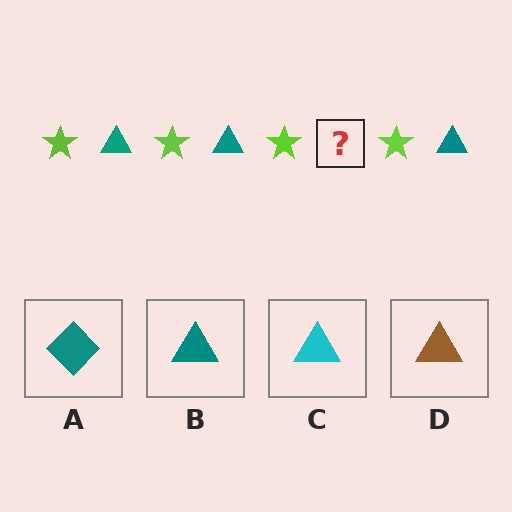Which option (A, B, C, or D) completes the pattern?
B.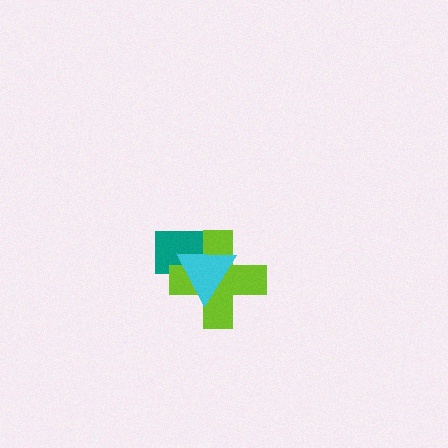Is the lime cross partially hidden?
Yes, it is partially covered by another shape.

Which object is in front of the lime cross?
The cyan triangle is in front of the lime cross.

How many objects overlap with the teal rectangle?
2 objects overlap with the teal rectangle.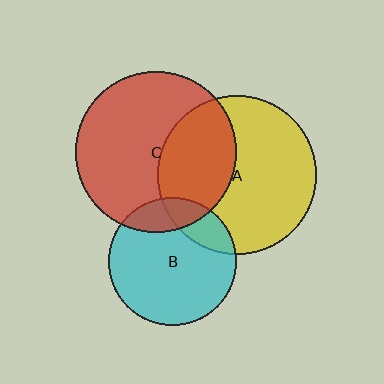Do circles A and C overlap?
Yes.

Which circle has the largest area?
Circle C (red).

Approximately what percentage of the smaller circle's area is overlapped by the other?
Approximately 35%.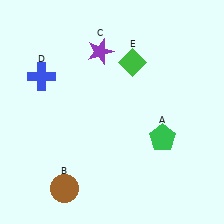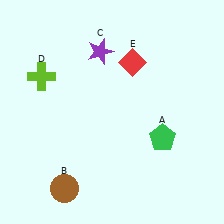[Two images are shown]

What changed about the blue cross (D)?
In Image 1, D is blue. In Image 2, it changed to lime.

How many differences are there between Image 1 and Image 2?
There are 2 differences between the two images.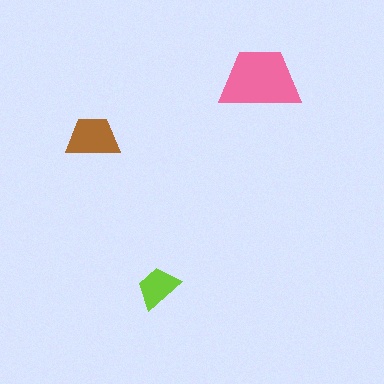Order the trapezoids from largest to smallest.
the pink one, the brown one, the lime one.